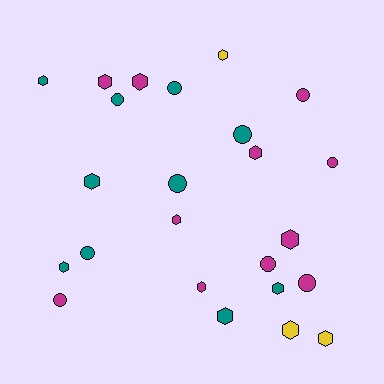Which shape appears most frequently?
Hexagon, with 14 objects.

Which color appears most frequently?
Magenta, with 11 objects.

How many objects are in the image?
There are 24 objects.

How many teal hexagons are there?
There are 5 teal hexagons.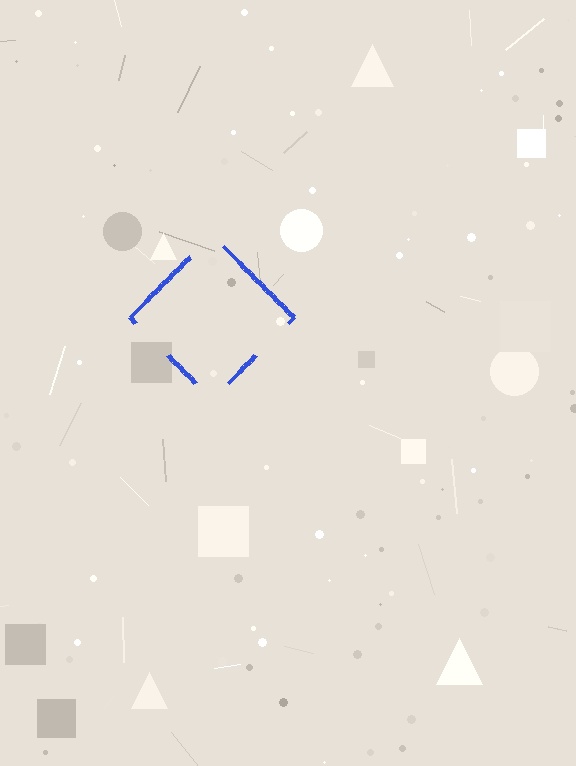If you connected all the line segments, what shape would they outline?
They would outline a diamond.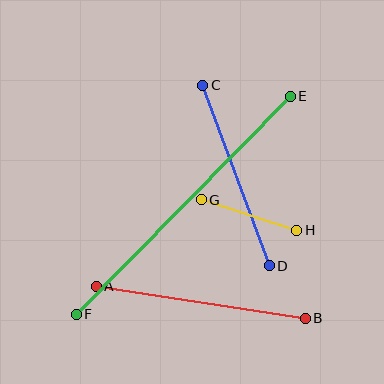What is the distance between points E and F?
The distance is approximately 305 pixels.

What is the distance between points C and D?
The distance is approximately 192 pixels.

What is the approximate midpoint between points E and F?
The midpoint is at approximately (183, 205) pixels.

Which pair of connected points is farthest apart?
Points E and F are farthest apart.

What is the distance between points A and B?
The distance is approximately 211 pixels.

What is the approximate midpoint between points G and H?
The midpoint is at approximately (249, 215) pixels.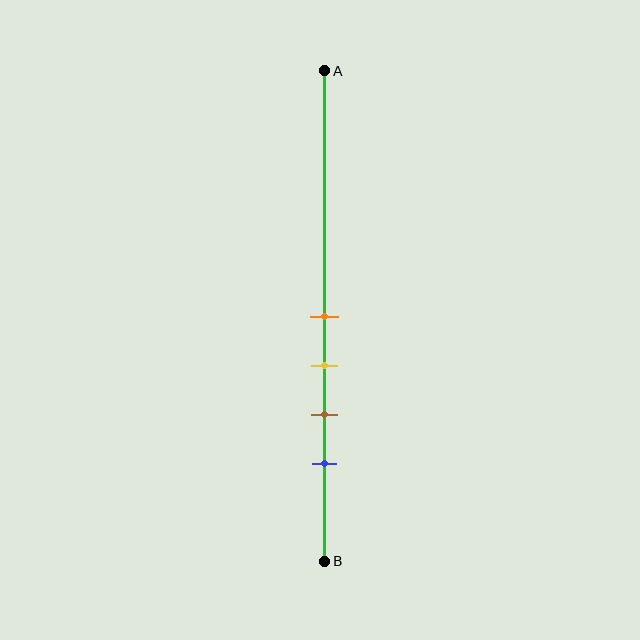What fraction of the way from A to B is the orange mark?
The orange mark is approximately 50% (0.5) of the way from A to B.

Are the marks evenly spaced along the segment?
Yes, the marks are approximately evenly spaced.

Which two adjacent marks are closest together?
The orange and yellow marks are the closest adjacent pair.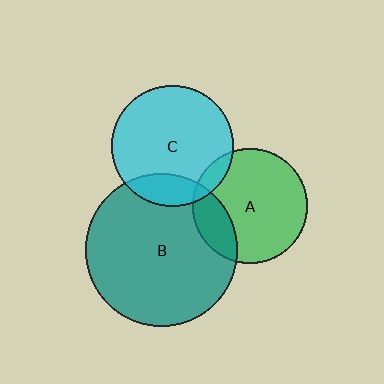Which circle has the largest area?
Circle B (teal).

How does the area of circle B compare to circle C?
Approximately 1.6 times.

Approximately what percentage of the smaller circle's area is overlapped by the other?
Approximately 20%.